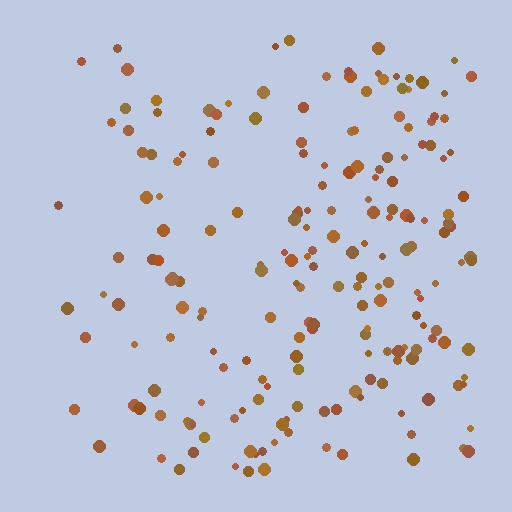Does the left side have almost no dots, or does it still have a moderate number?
Still a moderate number, just noticeably fewer than the right.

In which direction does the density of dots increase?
From left to right, with the right side densest.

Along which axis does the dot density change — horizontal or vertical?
Horizontal.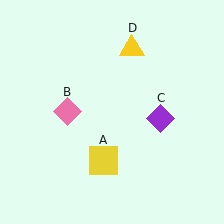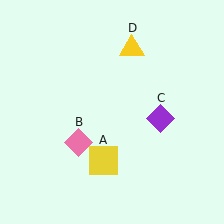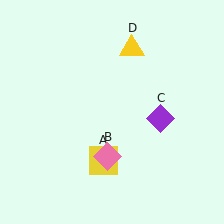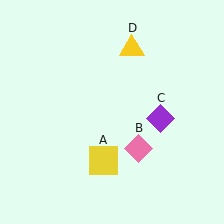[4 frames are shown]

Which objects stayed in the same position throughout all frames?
Yellow square (object A) and purple diamond (object C) and yellow triangle (object D) remained stationary.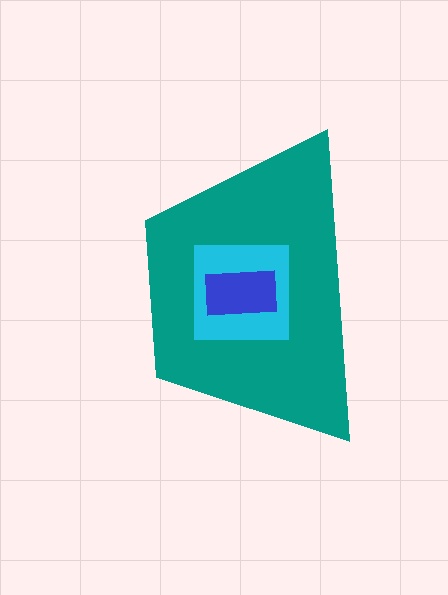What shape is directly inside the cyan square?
The blue rectangle.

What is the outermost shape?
The teal trapezoid.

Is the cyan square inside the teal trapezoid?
Yes.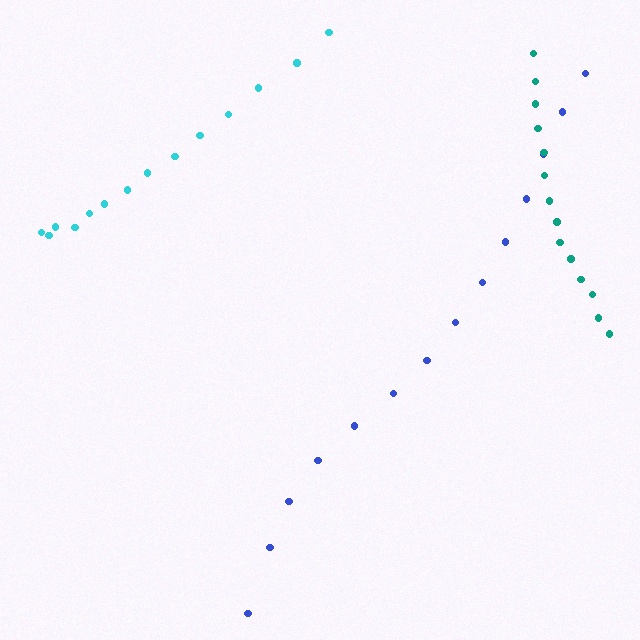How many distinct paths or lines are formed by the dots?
There are 3 distinct paths.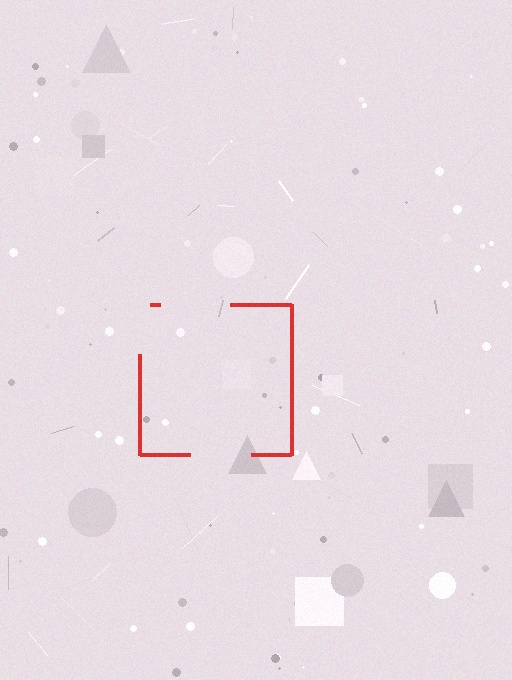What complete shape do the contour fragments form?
The contour fragments form a square.